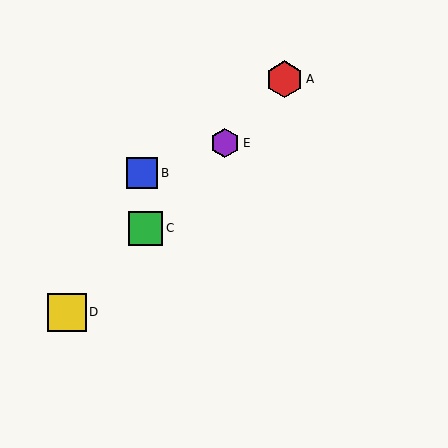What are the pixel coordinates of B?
Object B is at (142, 173).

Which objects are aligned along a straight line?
Objects A, C, D, E are aligned along a straight line.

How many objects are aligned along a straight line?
4 objects (A, C, D, E) are aligned along a straight line.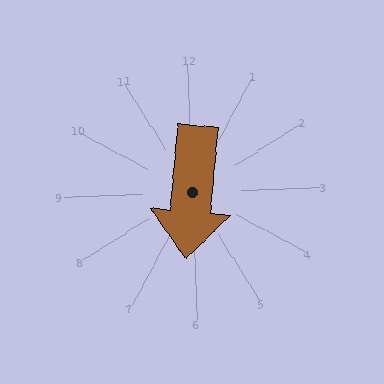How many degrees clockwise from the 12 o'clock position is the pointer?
Approximately 187 degrees.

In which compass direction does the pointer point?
South.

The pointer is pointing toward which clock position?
Roughly 6 o'clock.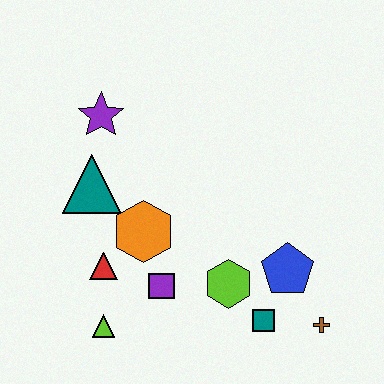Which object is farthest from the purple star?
The brown cross is farthest from the purple star.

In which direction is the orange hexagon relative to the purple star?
The orange hexagon is below the purple star.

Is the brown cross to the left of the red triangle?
No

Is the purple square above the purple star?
No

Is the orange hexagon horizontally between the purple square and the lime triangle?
Yes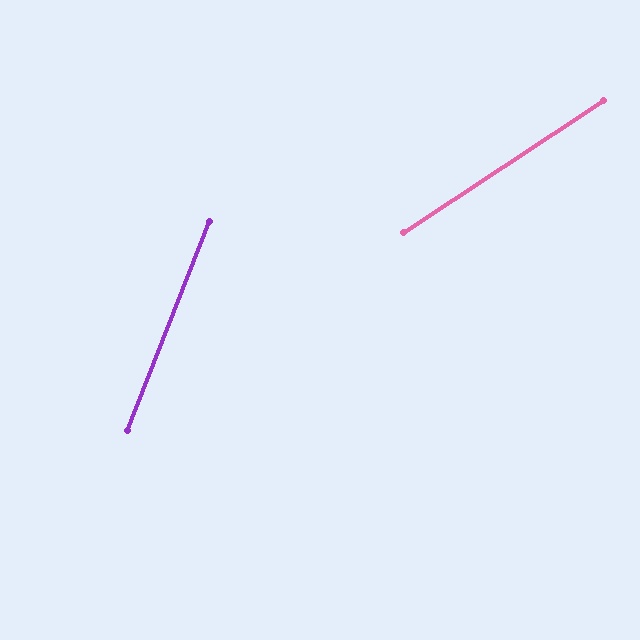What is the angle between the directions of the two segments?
Approximately 35 degrees.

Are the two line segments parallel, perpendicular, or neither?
Neither parallel nor perpendicular — they differ by about 35°.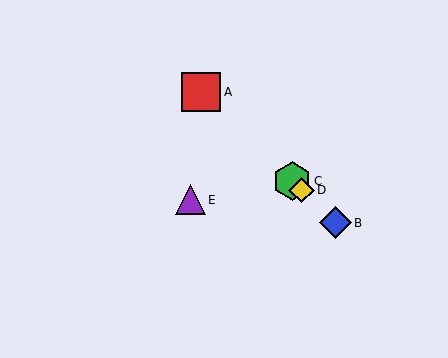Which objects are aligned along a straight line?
Objects A, B, C, D are aligned along a straight line.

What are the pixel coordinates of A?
Object A is at (201, 92).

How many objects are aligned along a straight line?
4 objects (A, B, C, D) are aligned along a straight line.